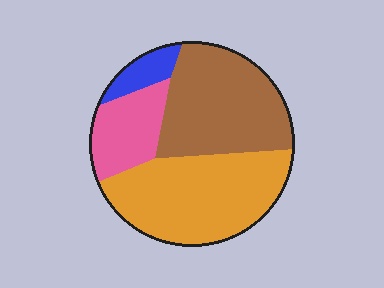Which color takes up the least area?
Blue, at roughly 5%.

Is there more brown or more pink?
Brown.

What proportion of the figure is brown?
Brown covers around 35% of the figure.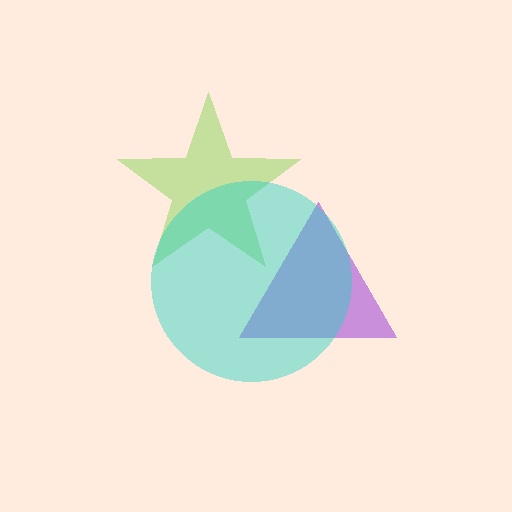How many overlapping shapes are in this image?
There are 3 overlapping shapes in the image.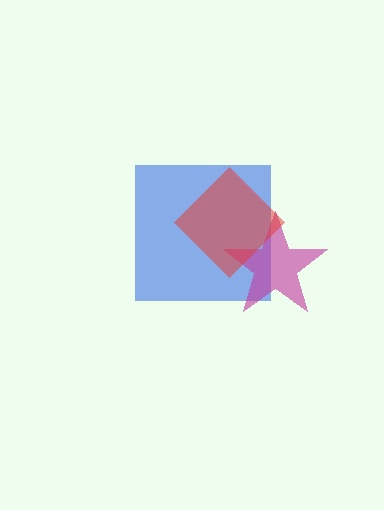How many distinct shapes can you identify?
There are 3 distinct shapes: a blue square, a magenta star, a red diamond.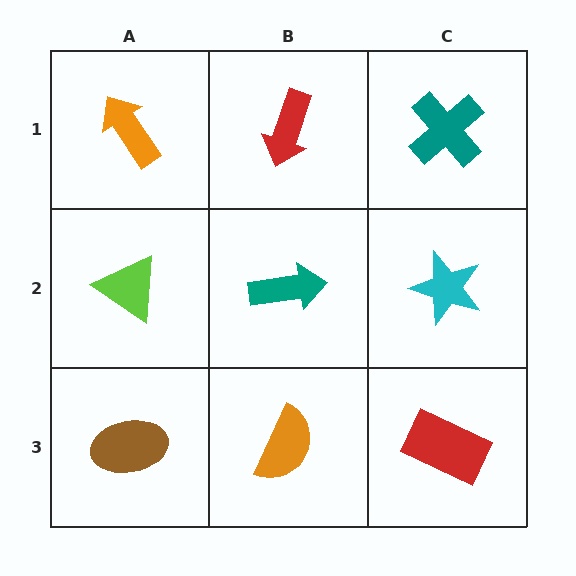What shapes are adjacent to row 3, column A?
A lime triangle (row 2, column A), an orange semicircle (row 3, column B).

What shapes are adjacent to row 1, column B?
A teal arrow (row 2, column B), an orange arrow (row 1, column A), a teal cross (row 1, column C).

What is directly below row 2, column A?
A brown ellipse.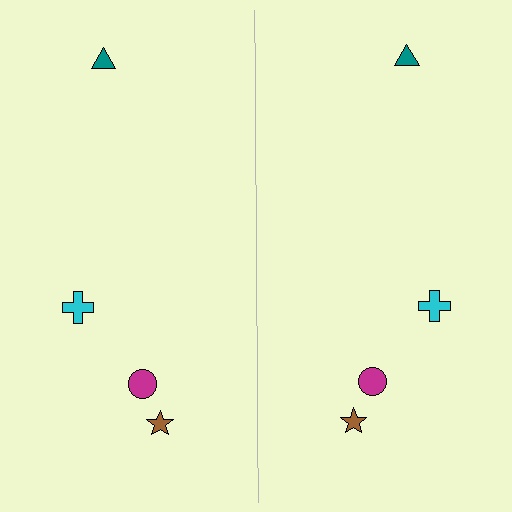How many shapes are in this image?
There are 8 shapes in this image.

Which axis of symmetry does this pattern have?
The pattern has a vertical axis of symmetry running through the center of the image.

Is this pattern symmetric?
Yes, this pattern has bilateral (reflection) symmetry.